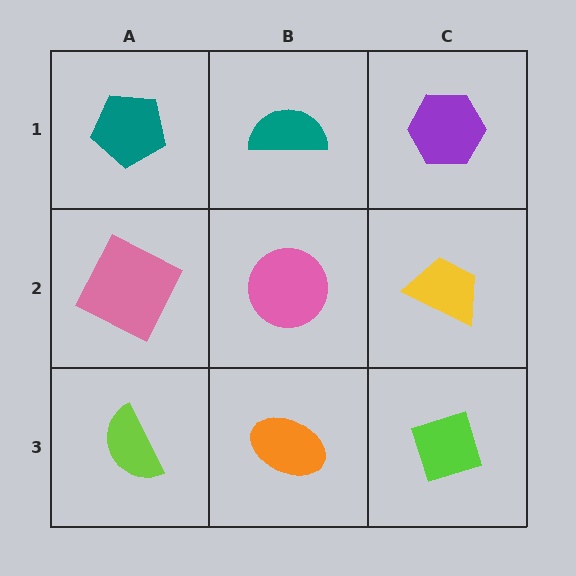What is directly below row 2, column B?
An orange ellipse.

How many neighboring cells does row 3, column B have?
3.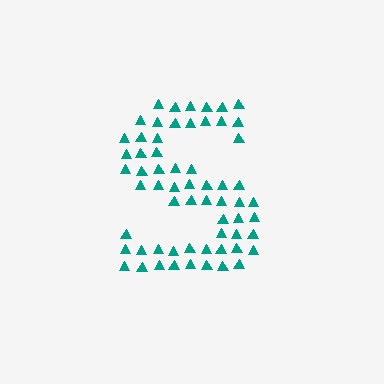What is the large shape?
The large shape is the letter S.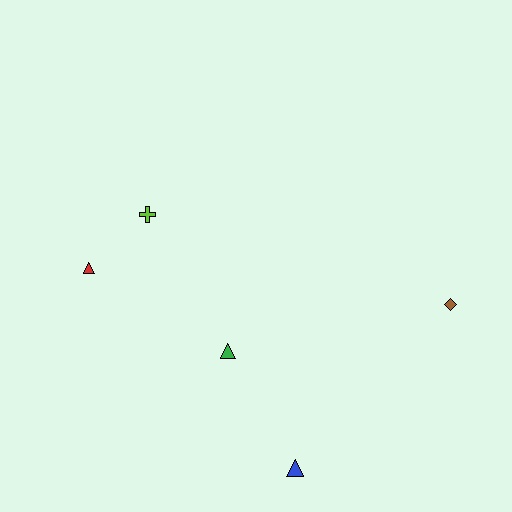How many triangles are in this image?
There are 3 triangles.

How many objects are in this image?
There are 5 objects.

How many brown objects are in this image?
There is 1 brown object.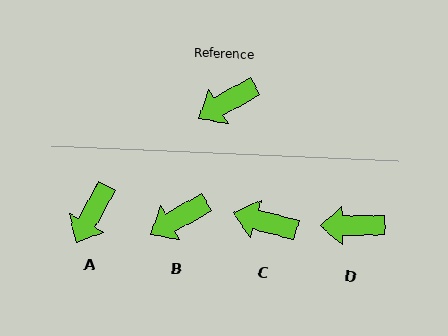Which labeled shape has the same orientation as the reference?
B.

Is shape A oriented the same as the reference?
No, it is off by about 32 degrees.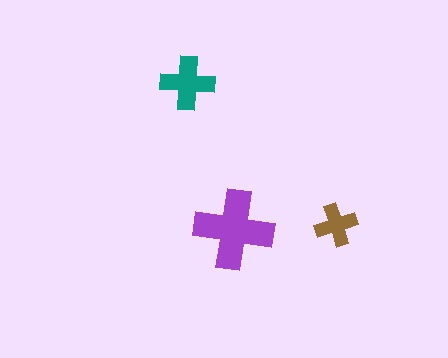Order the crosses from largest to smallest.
the purple one, the teal one, the brown one.